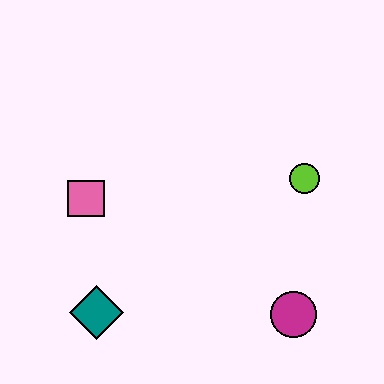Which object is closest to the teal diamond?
The pink square is closest to the teal diamond.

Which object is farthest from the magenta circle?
The pink square is farthest from the magenta circle.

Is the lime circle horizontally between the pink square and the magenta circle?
No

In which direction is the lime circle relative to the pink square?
The lime circle is to the right of the pink square.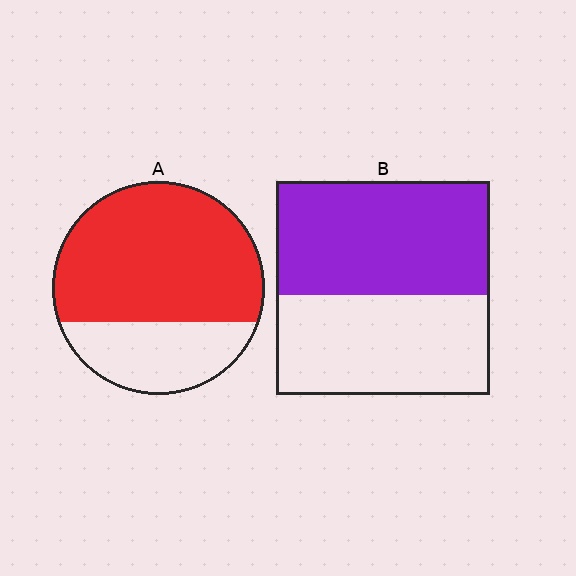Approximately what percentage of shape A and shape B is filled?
A is approximately 70% and B is approximately 55%.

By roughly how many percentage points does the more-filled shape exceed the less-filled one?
By roughly 15 percentage points (A over B).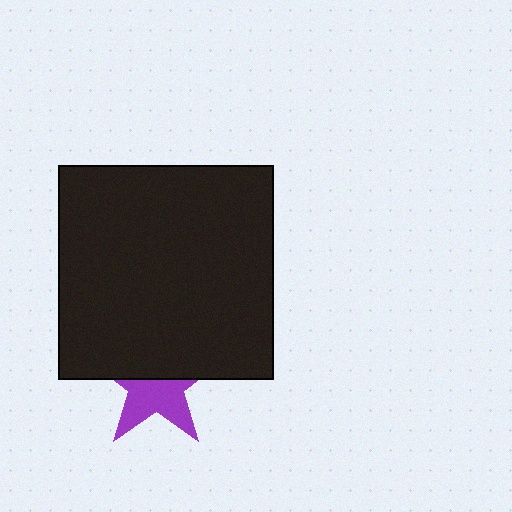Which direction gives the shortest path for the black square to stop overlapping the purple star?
Moving up gives the shortest separation.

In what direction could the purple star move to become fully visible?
The purple star could move down. That would shift it out from behind the black square entirely.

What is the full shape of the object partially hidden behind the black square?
The partially hidden object is a purple star.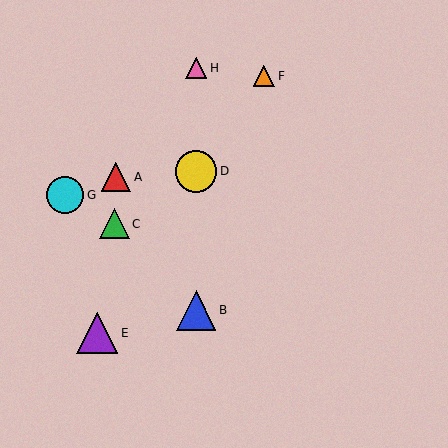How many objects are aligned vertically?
3 objects (B, D, H) are aligned vertically.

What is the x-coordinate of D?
Object D is at x≈196.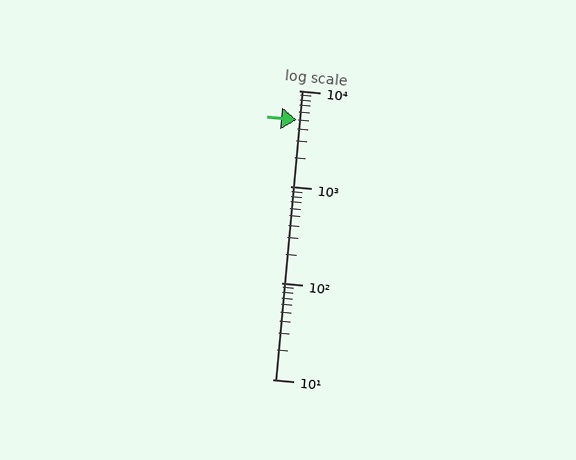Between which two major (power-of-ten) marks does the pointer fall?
The pointer is between 1000 and 10000.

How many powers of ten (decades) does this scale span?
The scale spans 3 decades, from 10 to 10000.